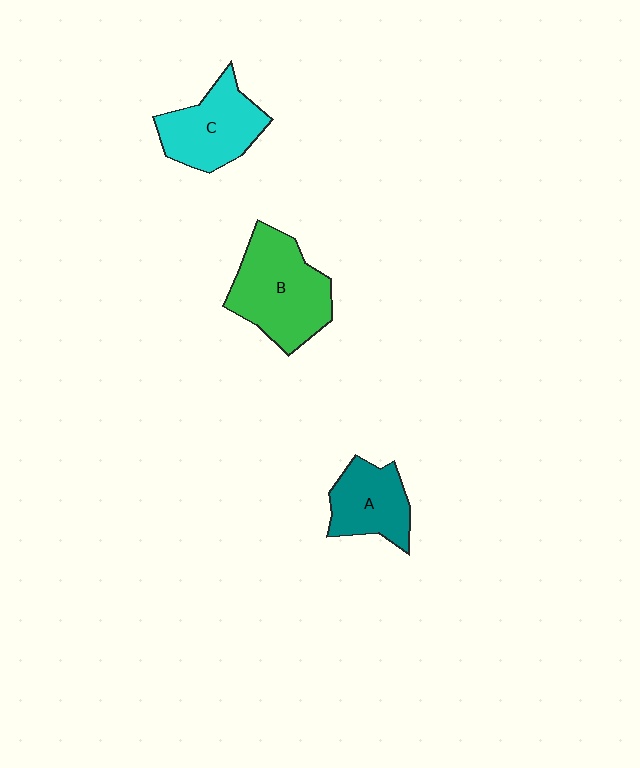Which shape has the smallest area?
Shape A (teal).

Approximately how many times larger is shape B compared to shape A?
Approximately 1.6 times.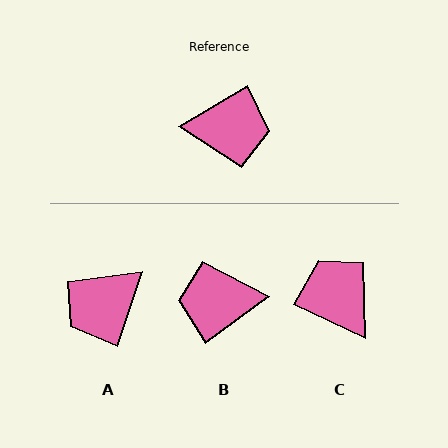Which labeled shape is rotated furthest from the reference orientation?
B, about 174 degrees away.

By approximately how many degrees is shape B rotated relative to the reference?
Approximately 174 degrees clockwise.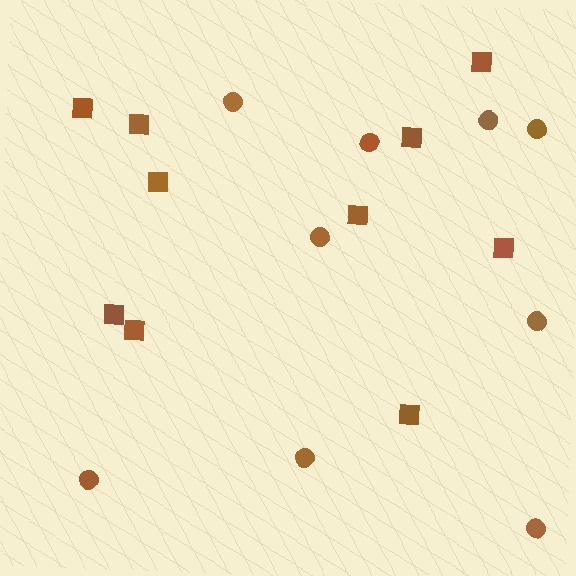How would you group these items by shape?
There are 2 groups: one group of squares (10) and one group of circles (9).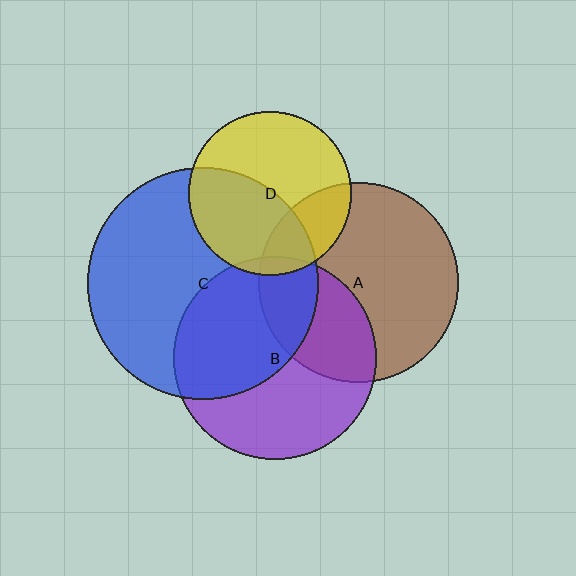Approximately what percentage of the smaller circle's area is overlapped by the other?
Approximately 20%.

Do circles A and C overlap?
Yes.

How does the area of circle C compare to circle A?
Approximately 1.3 times.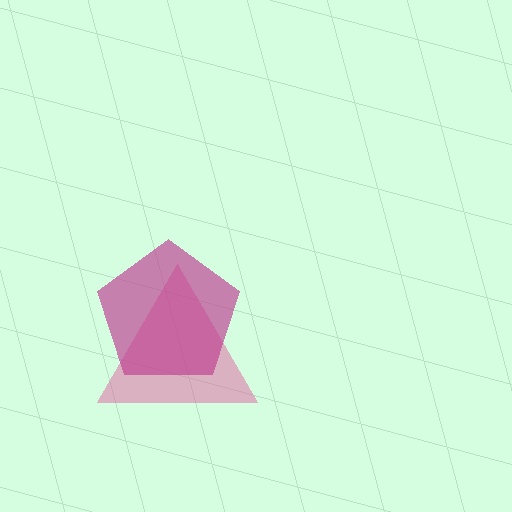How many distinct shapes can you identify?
There are 2 distinct shapes: a pink triangle, a magenta pentagon.